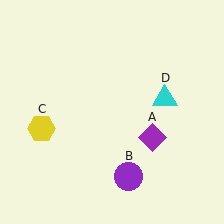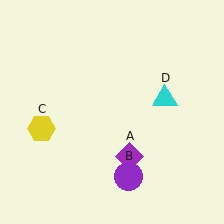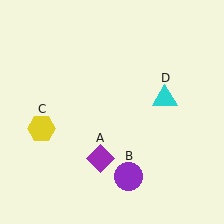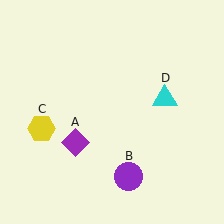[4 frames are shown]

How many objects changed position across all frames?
1 object changed position: purple diamond (object A).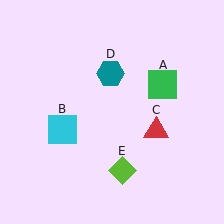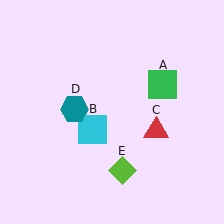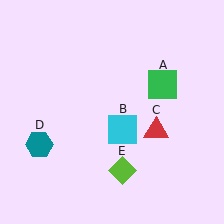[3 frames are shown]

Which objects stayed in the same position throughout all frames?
Green square (object A) and red triangle (object C) and lime diamond (object E) remained stationary.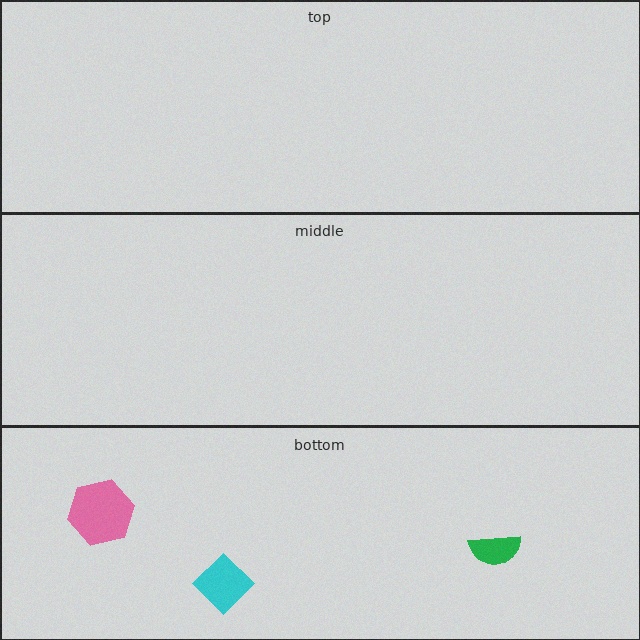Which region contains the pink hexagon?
The bottom region.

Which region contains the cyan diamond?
The bottom region.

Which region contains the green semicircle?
The bottom region.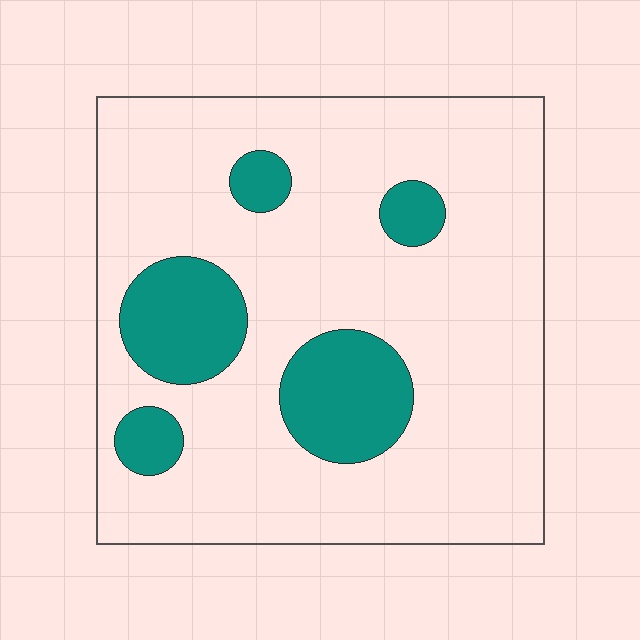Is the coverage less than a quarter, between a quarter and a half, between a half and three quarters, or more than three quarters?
Less than a quarter.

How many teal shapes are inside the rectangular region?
5.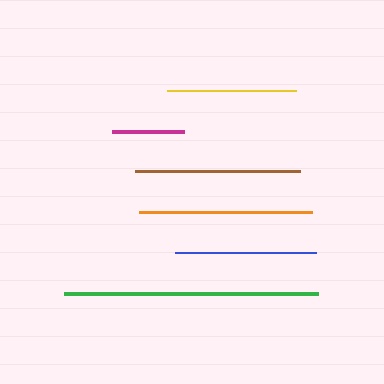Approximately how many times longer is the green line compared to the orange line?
The green line is approximately 1.5 times the length of the orange line.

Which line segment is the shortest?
The magenta line is the shortest at approximately 72 pixels.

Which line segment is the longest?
The green line is the longest at approximately 255 pixels.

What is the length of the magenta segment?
The magenta segment is approximately 72 pixels long.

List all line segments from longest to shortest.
From longest to shortest: green, orange, brown, blue, yellow, magenta.